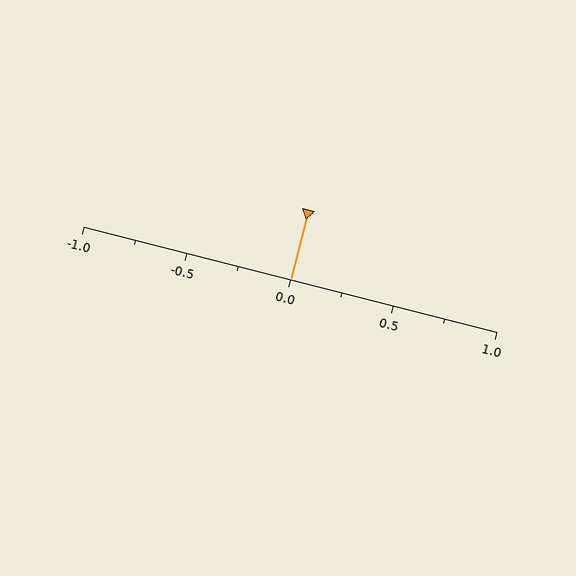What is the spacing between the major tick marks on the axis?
The major ticks are spaced 0.5 apart.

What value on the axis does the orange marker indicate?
The marker indicates approximately 0.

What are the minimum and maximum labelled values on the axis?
The axis runs from -1.0 to 1.0.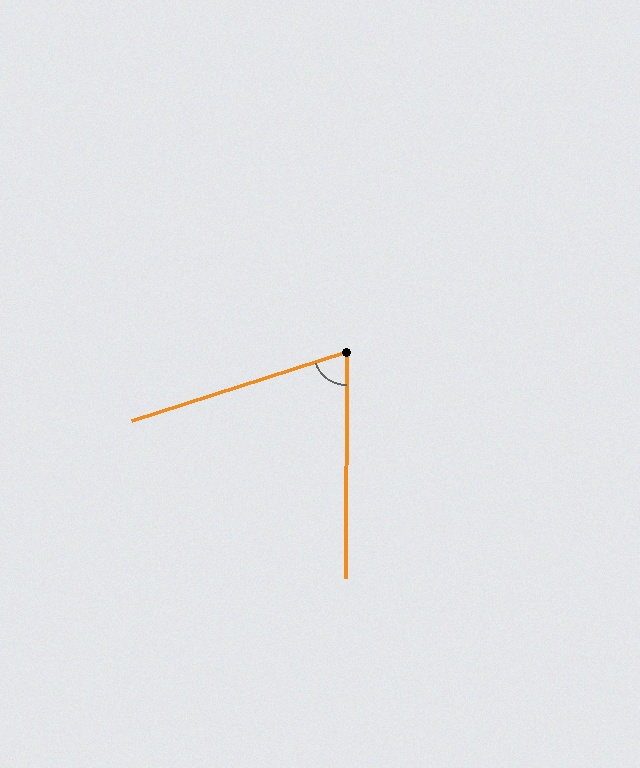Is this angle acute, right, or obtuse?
It is acute.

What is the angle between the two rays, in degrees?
Approximately 72 degrees.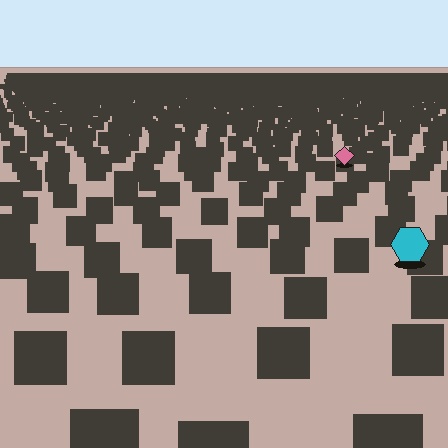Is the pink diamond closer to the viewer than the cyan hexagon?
No. The cyan hexagon is closer — you can tell from the texture gradient: the ground texture is coarser near it.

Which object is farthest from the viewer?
The pink diamond is farthest from the viewer. It appears smaller and the ground texture around it is denser.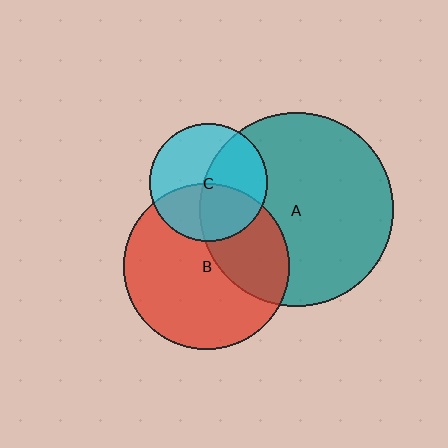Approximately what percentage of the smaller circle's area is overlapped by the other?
Approximately 40%.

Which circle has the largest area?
Circle A (teal).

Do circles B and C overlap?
Yes.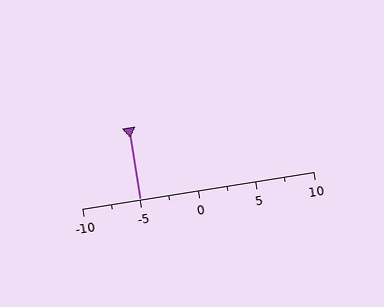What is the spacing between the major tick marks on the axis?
The major ticks are spaced 5 apart.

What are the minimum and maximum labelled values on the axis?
The axis runs from -10 to 10.